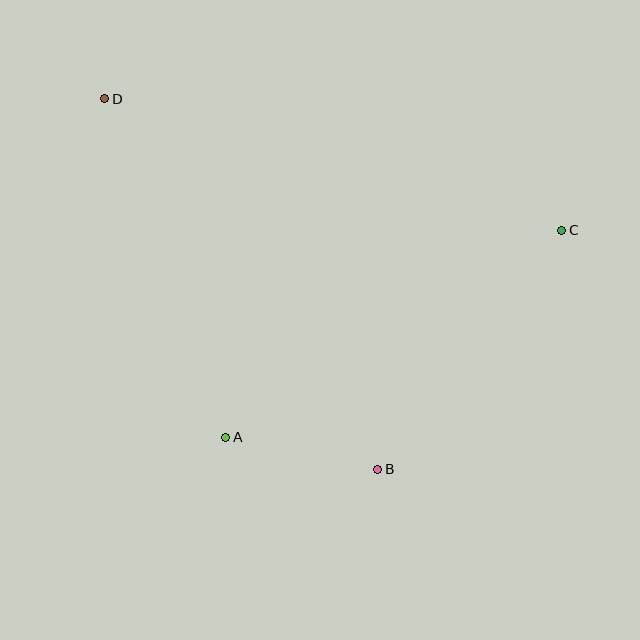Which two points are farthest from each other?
Points C and D are farthest from each other.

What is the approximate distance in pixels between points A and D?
The distance between A and D is approximately 359 pixels.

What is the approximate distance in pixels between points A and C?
The distance between A and C is approximately 395 pixels.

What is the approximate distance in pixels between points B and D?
The distance between B and D is approximately 460 pixels.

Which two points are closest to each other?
Points A and B are closest to each other.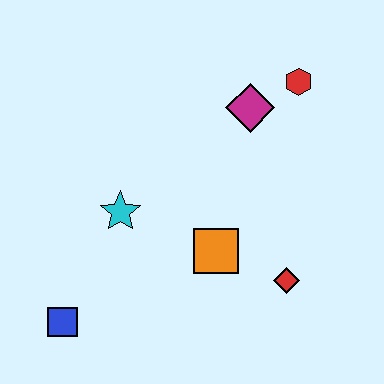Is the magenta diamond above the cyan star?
Yes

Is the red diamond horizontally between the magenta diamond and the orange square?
No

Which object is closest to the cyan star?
The orange square is closest to the cyan star.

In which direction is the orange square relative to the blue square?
The orange square is to the right of the blue square.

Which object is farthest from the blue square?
The red hexagon is farthest from the blue square.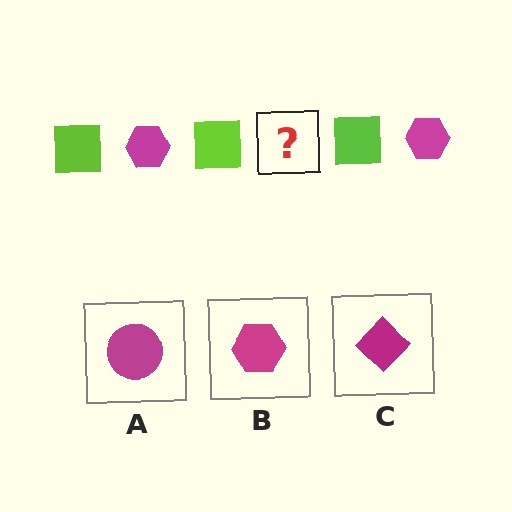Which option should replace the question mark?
Option B.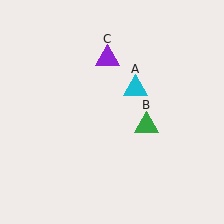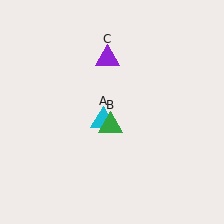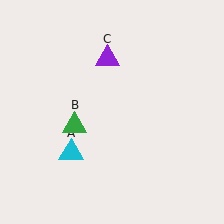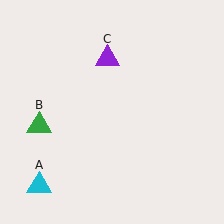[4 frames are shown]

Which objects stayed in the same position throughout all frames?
Purple triangle (object C) remained stationary.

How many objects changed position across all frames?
2 objects changed position: cyan triangle (object A), green triangle (object B).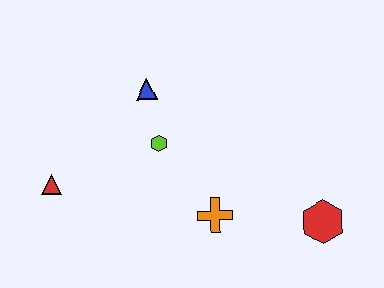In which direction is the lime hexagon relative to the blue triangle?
The lime hexagon is below the blue triangle.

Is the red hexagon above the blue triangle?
No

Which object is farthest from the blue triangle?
The red hexagon is farthest from the blue triangle.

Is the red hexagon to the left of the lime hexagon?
No